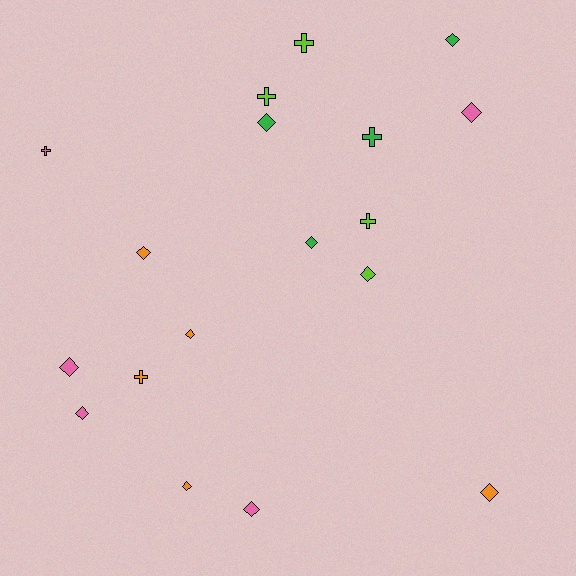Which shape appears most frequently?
Diamond, with 12 objects.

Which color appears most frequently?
Pink, with 5 objects.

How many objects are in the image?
There are 18 objects.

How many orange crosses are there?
There is 1 orange cross.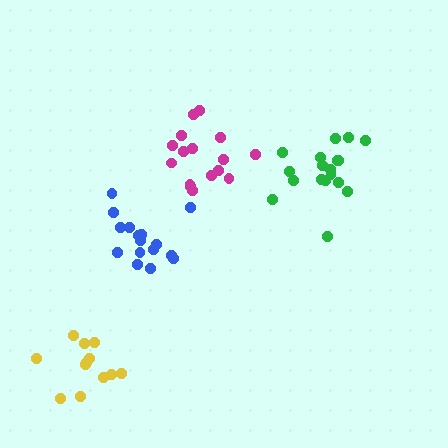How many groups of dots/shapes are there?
There are 4 groups.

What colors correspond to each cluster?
The clusters are colored: magenta, yellow, blue, green.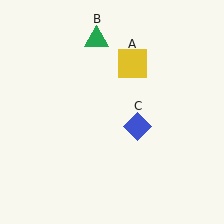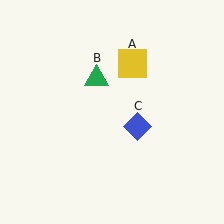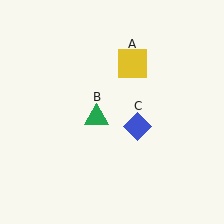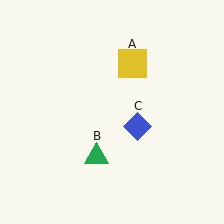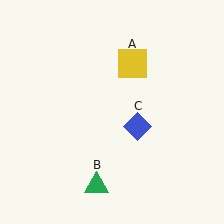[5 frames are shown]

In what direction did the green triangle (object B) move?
The green triangle (object B) moved down.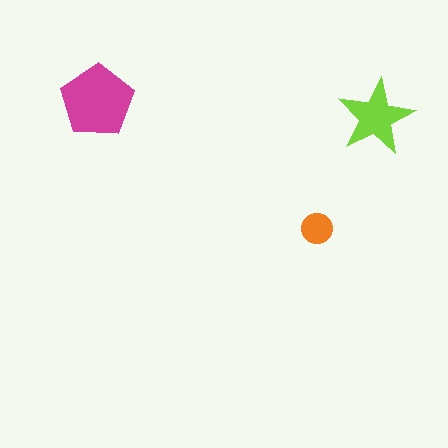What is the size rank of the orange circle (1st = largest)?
3rd.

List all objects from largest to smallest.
The magenta pentagon, the lime star, the orange circle.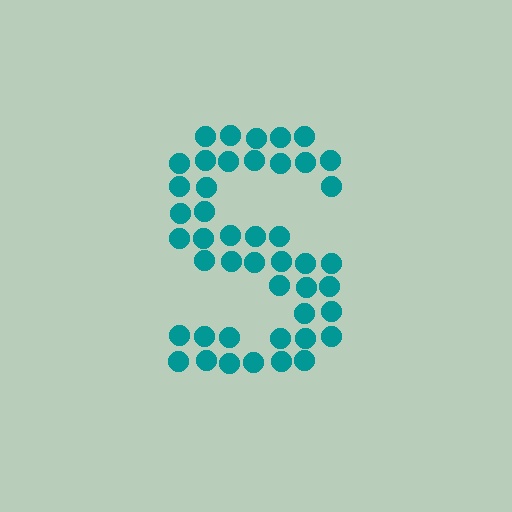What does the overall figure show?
The overall figure shows the letter S.